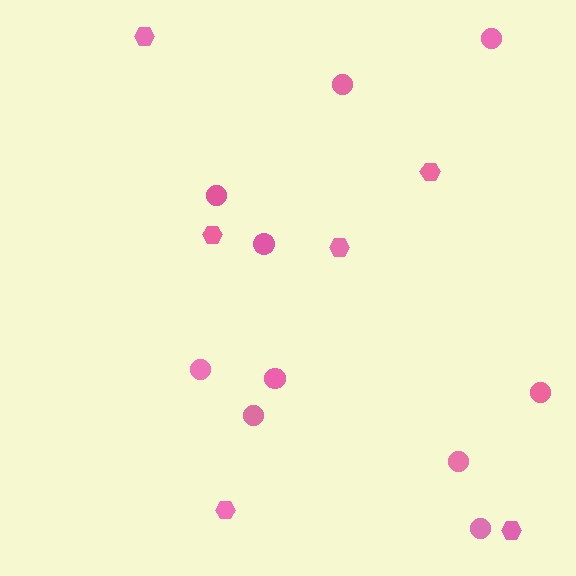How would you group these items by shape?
There are 2 groups: one group of circles (10) and one group of hexagons (6).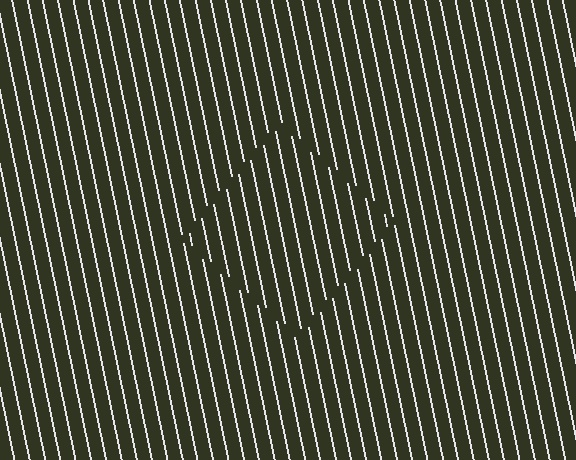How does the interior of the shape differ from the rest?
The interior of the shape contains the same grating, shifted by half a period — the contour is defined by the phase discontinuity where line-ends from the inner and outer gratings abut.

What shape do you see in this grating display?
An illusory square. The interior of the shape contains the same grating, shifted by half a period — the contour is defined by the phase discontinuity where line-ends from the inner and outer gratings abut.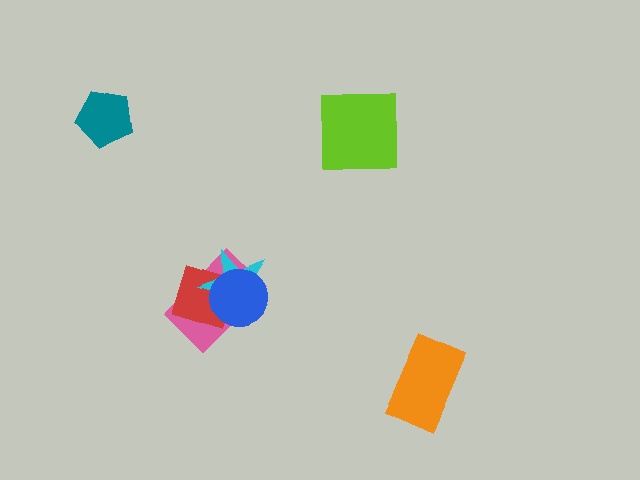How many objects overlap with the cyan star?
3 objects overlap with the cyan star.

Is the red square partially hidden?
Yes, it is partially covered by another shape.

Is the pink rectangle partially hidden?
Yes, it is partially covered by another shape.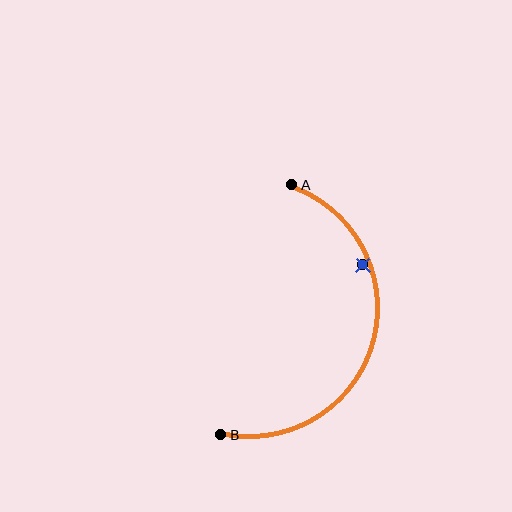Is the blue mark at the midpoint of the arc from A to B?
No — the blue mark does not lie on the arc at all. It sits slightly inside the curve.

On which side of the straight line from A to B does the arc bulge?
The arc bulges to the right of the straight line connecting A and B.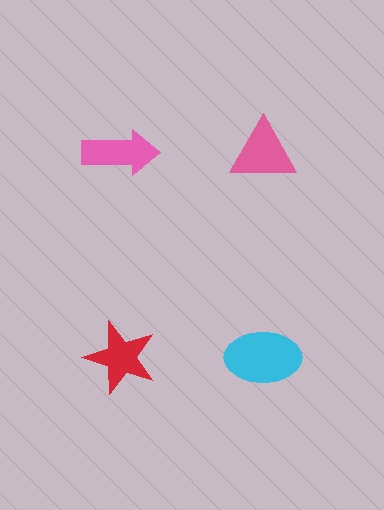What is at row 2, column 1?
A red star.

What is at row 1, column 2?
A pink triangle.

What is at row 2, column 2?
A cyan ellipse.